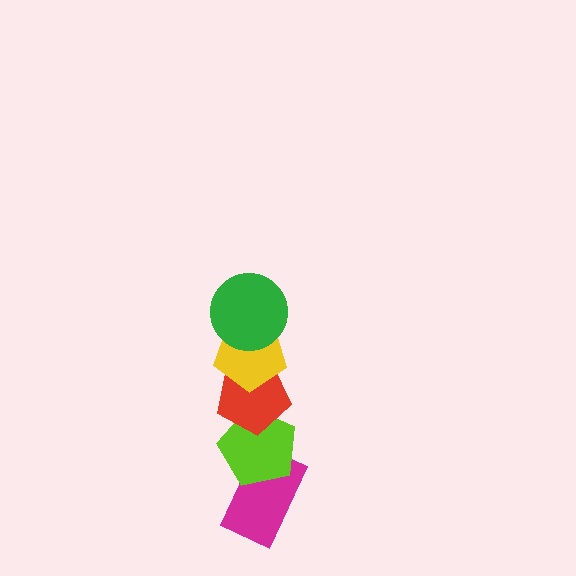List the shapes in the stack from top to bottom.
From top to bottom: the green circle, the yellow pentagon, the red pentagon, the lime pentagon, the magenta rectangle.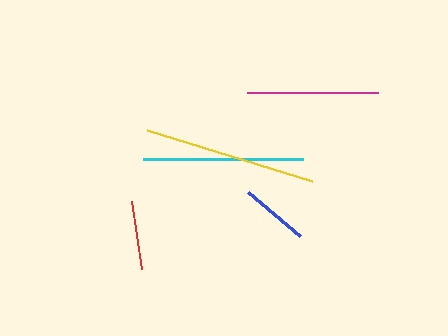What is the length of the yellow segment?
The yellow segment is approximately 172 pixels long.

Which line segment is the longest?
The yellow line is the longest at approximately 172 pixels.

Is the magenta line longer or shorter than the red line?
The magenta line is longer than the red line.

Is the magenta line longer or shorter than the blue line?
The magenta line is longer than the blue line.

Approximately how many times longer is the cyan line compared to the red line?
The cyan line is approximately 2.3 times the length of the red line.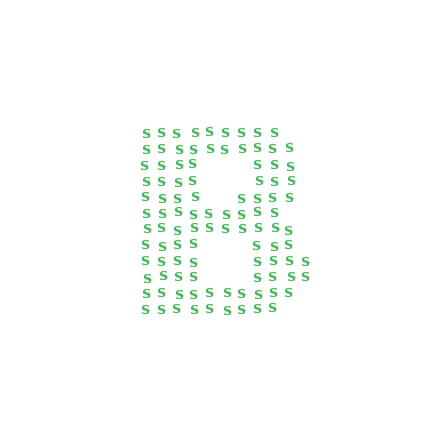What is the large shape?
The large shape is the letter B.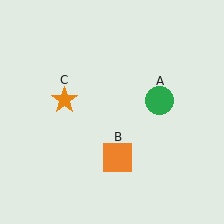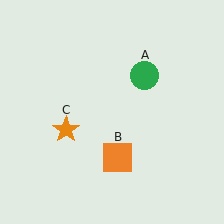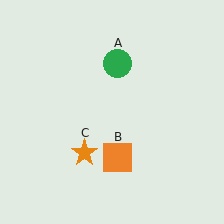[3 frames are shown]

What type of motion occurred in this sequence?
The green circle (object A), orange star (object C) rotated counterclockwise around the center of the scene.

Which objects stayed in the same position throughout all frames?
Orange square (object B) remained stationary.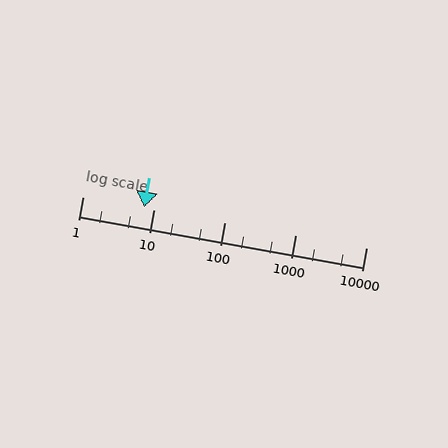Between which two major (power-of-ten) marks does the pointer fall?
The pointer is between 1 and 10.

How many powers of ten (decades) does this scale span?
The scale spans 4 decades, from 1 to 10000.